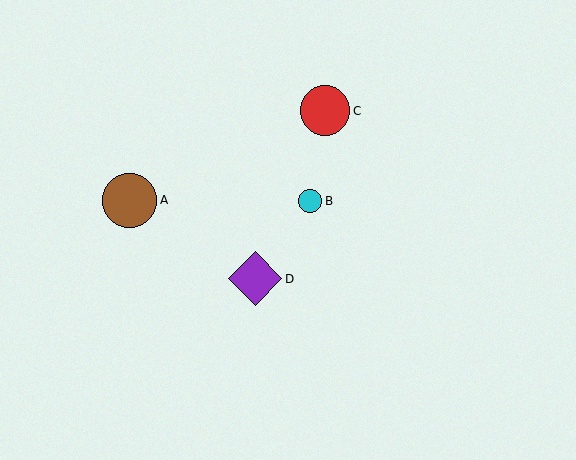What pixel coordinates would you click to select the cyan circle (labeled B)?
Click at (310, 201) to select the cyan circle B.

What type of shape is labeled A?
Shape A is a brown circle.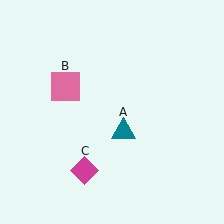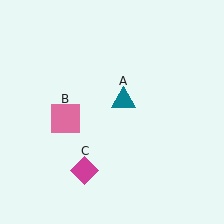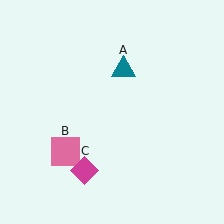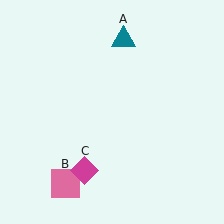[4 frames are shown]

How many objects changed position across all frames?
2 objects changed position: teal triangle (object A), pink square (object B).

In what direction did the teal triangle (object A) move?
The teal triangle (object A) moved up.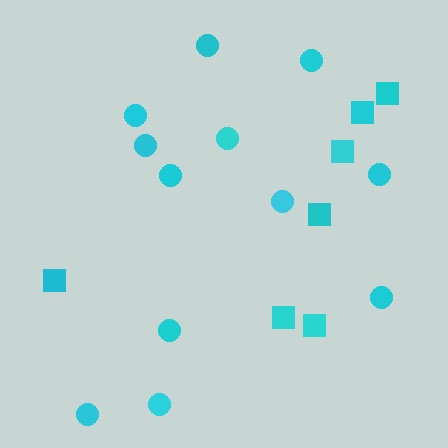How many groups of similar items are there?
There are 2 groups: one group of circles (12) and one group of squares (7).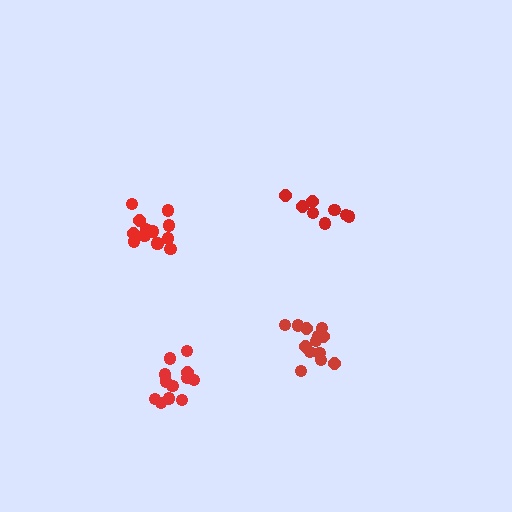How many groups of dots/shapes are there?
There are 4 groups.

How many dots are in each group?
Group 1: 8 dots, Group 2: 12 dots, Group 3: 13 dots, Group 4: 13 dots (46 total).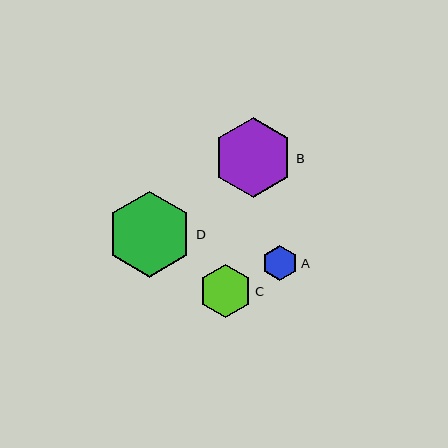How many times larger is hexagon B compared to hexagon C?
Hexagon B is approximately 1.5 times the size of hexagon C.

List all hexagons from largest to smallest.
From largest to smallest: D, B, C, A.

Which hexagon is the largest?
Hexagon D is the largest with a size of approximately 86 pixels.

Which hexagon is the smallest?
Hexagon A is the smallest with a size of approximately 35 pixels.